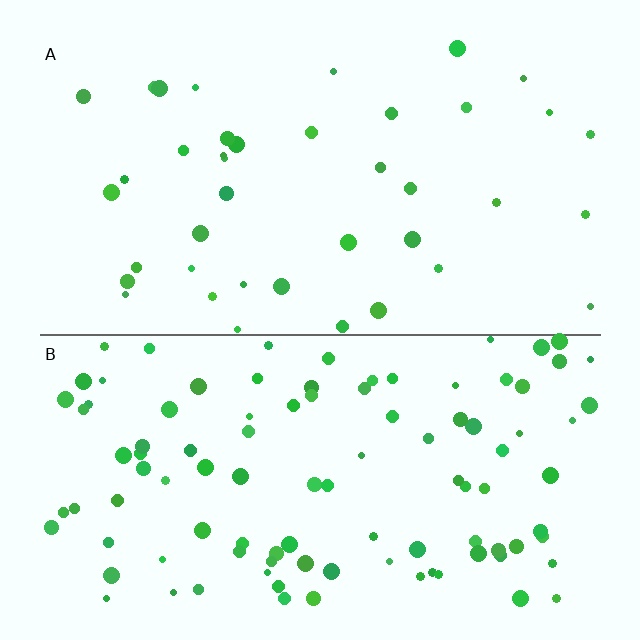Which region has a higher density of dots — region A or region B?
B (the bottom).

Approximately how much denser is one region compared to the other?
Approximately 2.6× — region B over region A.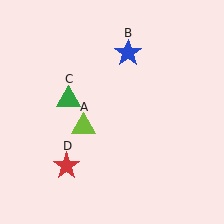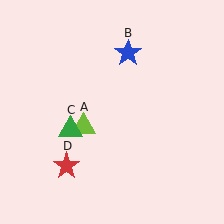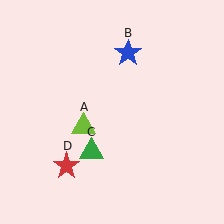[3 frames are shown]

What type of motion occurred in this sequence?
The green triangle (object C) rotated counterclockwise around the center of the scene.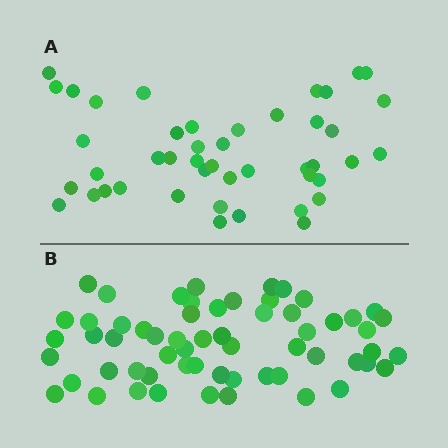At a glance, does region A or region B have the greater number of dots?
Region B (the bottom region) has more dots.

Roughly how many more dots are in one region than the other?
Region B has approximately 15 more dots than region A.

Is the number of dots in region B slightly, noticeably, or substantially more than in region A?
Region B has noticeably more, but not dramatically so. The ratio is roughly 1.3 to 1.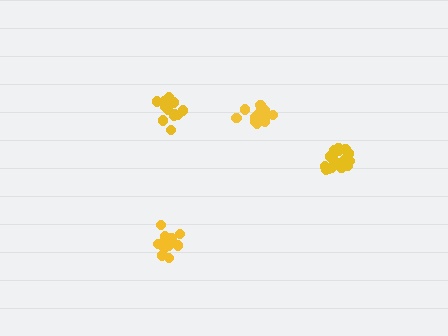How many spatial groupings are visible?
There are 4 spatial groupings.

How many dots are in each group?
Group 1: 16 dots, Group 2: 19 dots, Group 3: 15 dots, Group 4: 15 dots (65 total).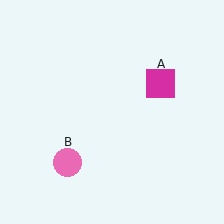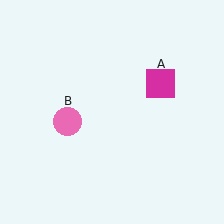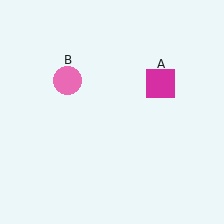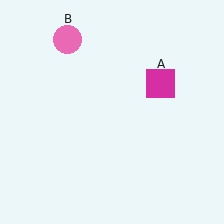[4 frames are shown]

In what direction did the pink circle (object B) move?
The pink circle (object B) moved up.